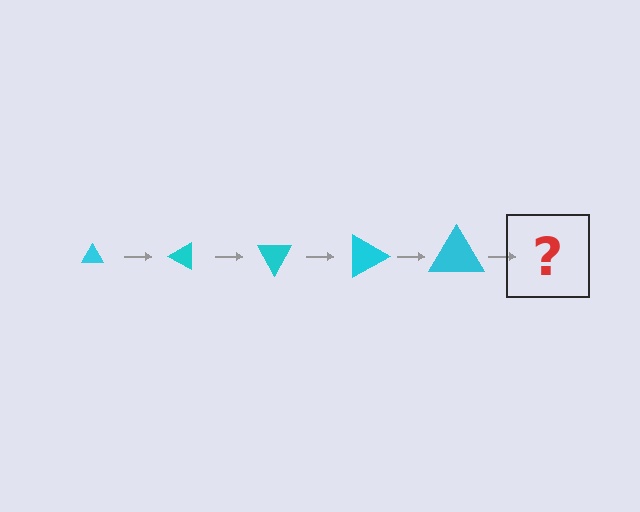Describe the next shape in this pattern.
It should be a triangle, larger than the previous one and rotated 150 degrees from the start.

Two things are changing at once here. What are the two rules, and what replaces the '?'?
The two rules are that the triangle grows larger each step and it rotates 30 degrees each step. The '?' should be a triangle, larger than the previous one and rotated 150 degrees from the start.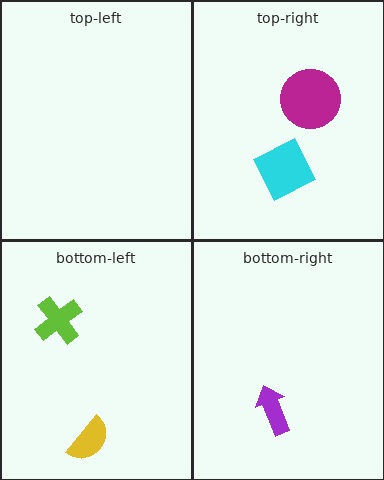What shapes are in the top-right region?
The cyan diamond, the magenta circle.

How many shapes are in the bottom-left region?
2.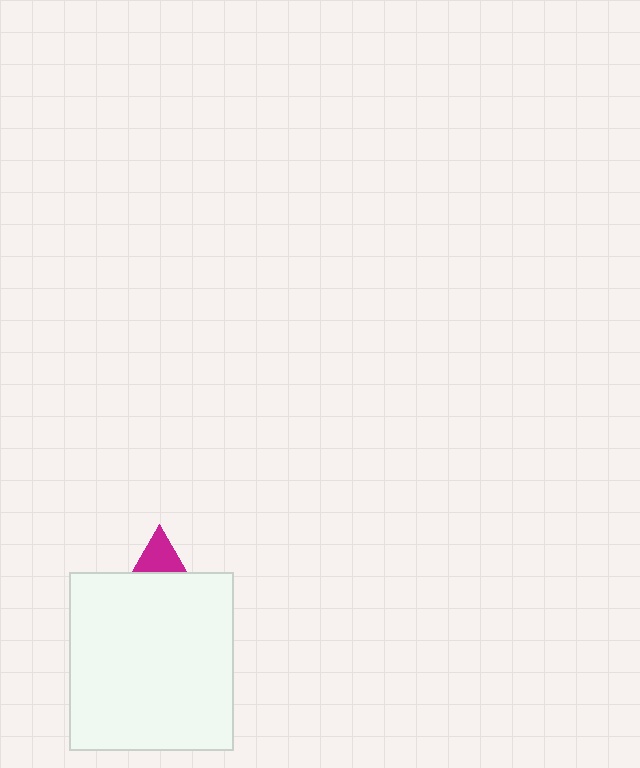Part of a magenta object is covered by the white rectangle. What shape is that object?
It is a triangle.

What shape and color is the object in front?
The object in front is a white rectangle.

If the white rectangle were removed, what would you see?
You would see the complete magenta triangle.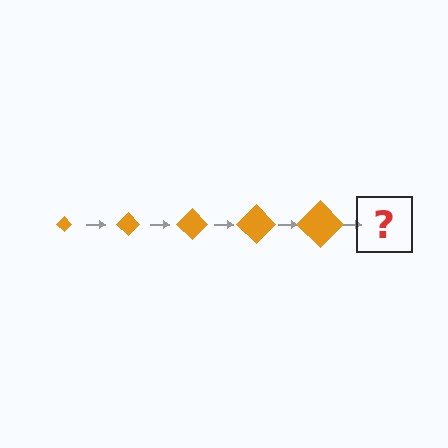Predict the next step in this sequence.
The next step is an orange diamond, larger than the previous one.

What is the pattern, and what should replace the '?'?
The pattern is that the diamond gets progressively larger each step. The '?' should be an orange diamond, larger than the previous one.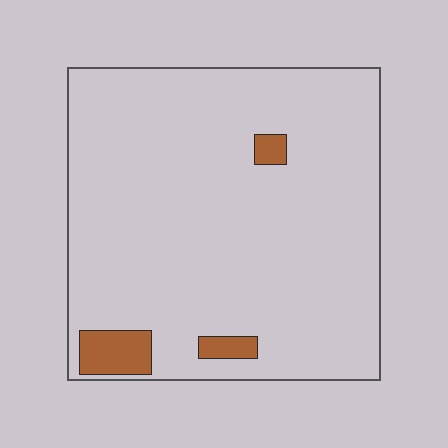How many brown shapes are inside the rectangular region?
3.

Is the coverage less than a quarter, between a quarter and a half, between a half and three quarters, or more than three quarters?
Less than a quarter.